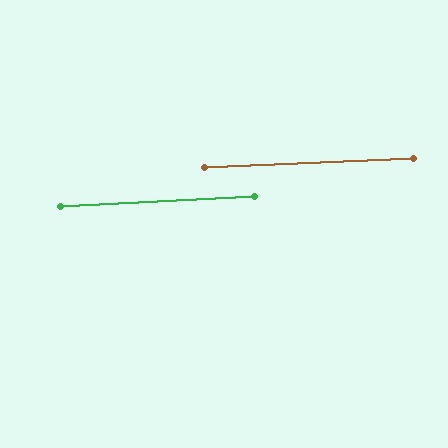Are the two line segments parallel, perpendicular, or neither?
Parallel — their directions differ by only 0.8°.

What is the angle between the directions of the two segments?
Approximately 1 degree.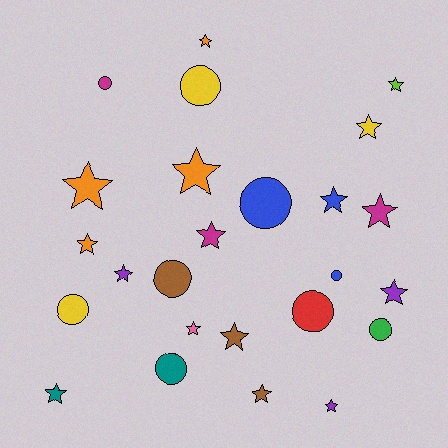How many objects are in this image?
There are 25 objects.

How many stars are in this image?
There are 16 stars.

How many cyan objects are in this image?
There are no cyan objects.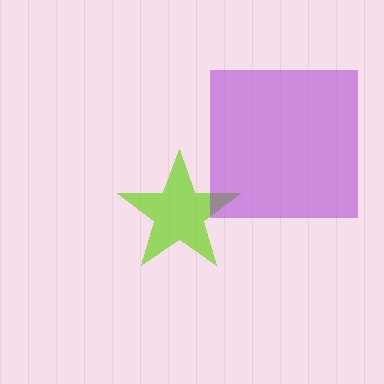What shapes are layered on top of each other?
The layered shapes are: a lime star, a purple square.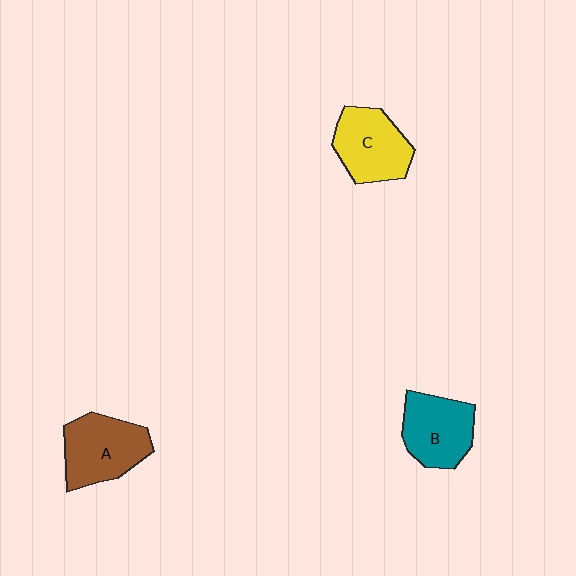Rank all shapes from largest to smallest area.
From largest to smallest: A (brown), C (yellow), B (teal).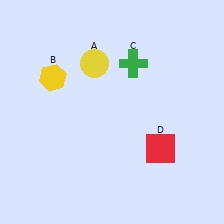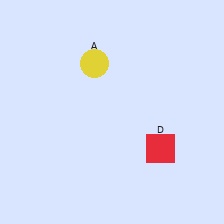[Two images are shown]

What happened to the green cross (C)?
The green cross (C) was removed in Image 2. It was in the top-right area of Image 1.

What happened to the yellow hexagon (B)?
The yellow hexagon (B) was removed in Image 2. It was in the top-left area of Image 1.